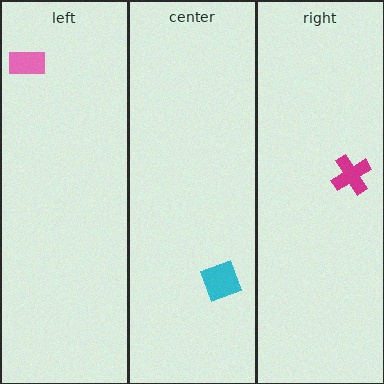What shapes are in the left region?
The pink rectangle.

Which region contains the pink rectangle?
The left region.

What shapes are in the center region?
The cyan square.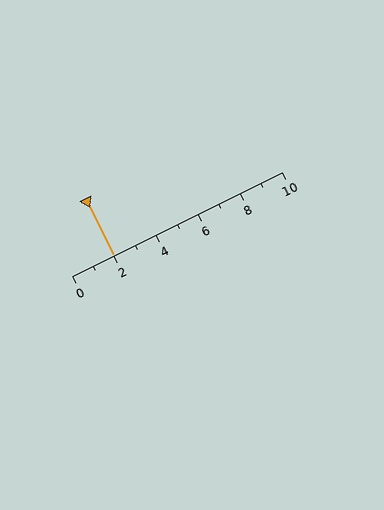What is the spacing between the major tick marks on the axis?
The major ticks are spaced 2 apart.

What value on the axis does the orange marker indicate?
The marker indicates approximately 2.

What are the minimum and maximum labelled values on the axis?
The axis runs from 0 to 10.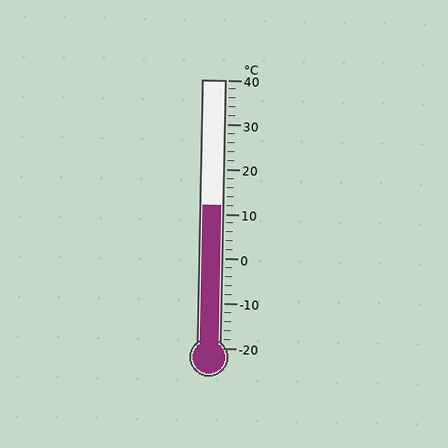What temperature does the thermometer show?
The thermometer shows approximately 12°C.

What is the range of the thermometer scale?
The thermometer scale ranges from -20°C to 40°C.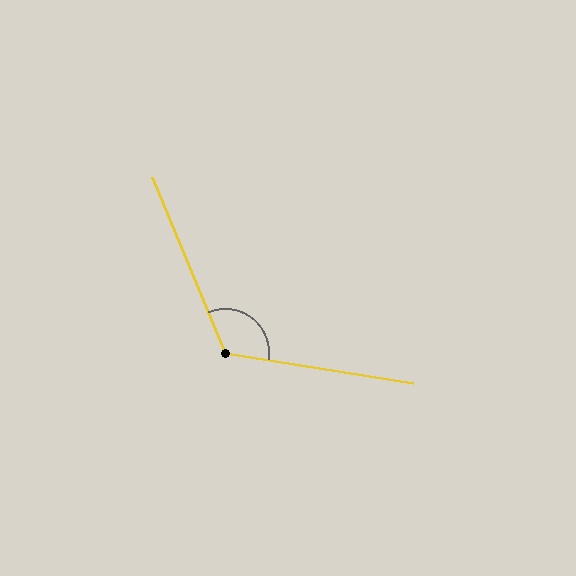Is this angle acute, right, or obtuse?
It is obtuse.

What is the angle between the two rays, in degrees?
Approximately 122 degrees.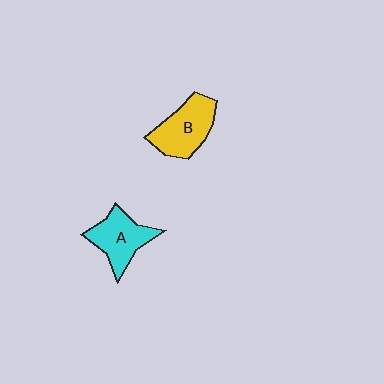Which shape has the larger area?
Shape B (yellow).